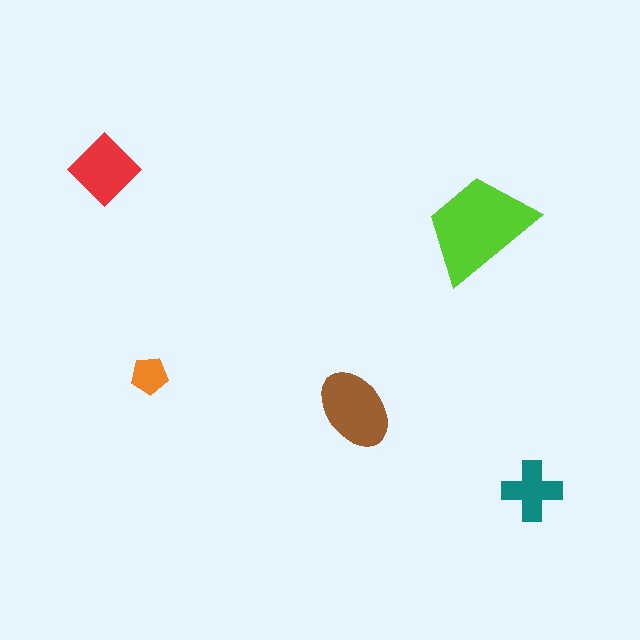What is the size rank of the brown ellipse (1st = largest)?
2nd.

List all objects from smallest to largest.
The orange pentagon, the teal cross, the red diamond, the brown ellipse, the lime trapezoid.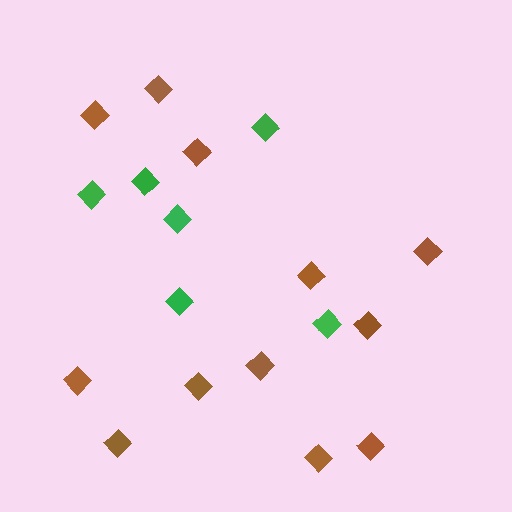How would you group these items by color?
There are 2 groups: one group of brown diamonds (12) and one group of green diamonds (6).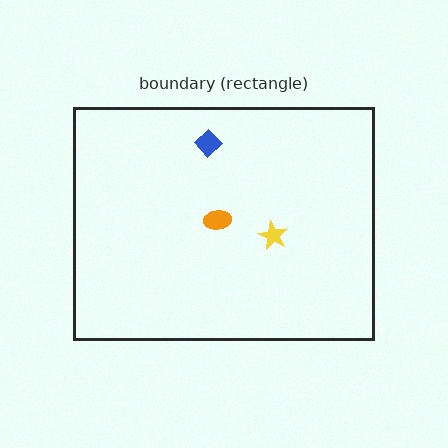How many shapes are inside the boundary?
3 inside, 0 outside.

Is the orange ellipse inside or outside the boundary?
Inside.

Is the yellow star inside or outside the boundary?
Inside.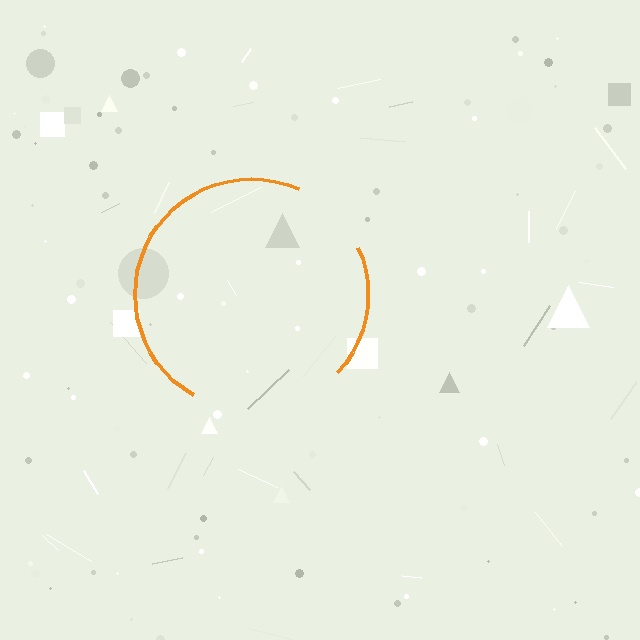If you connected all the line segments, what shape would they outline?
They would outline a circle.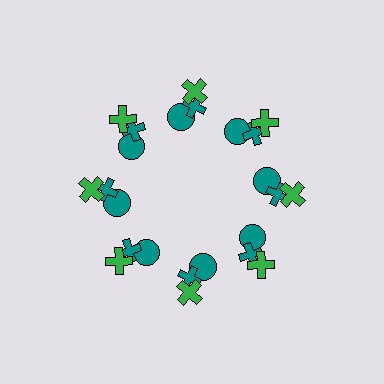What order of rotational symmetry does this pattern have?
This pattern has 8-fold rotational symmetry.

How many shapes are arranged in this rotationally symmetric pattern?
There are 24 shapes, arranged in 8 groups of 3.